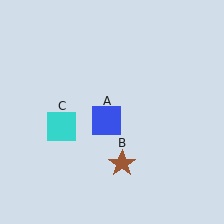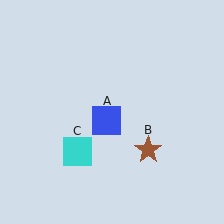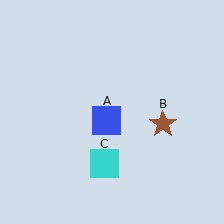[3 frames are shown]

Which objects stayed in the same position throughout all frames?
Blue square (object A) remained stationary.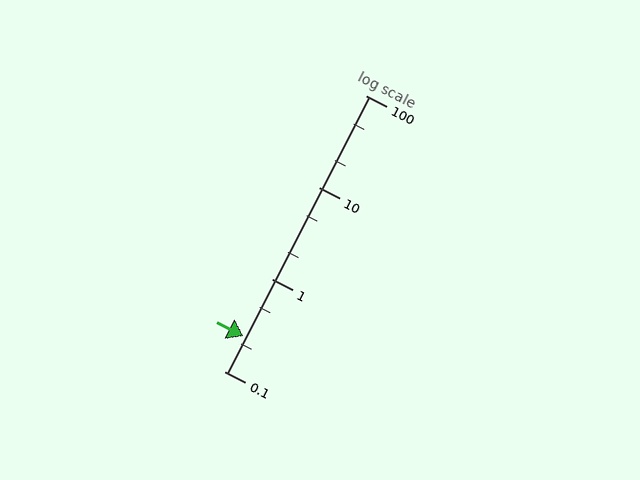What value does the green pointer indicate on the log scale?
The pointer indicates approximately 0.24.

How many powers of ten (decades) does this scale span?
The scale spans 3 decades, from 0.1 to 100.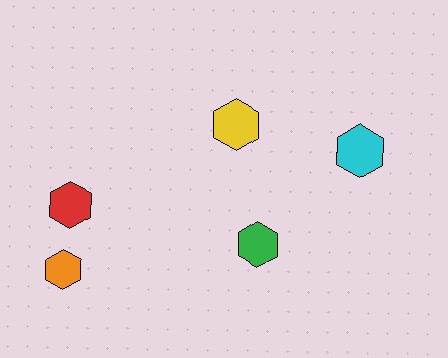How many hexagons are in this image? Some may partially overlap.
There are 5 hexagons.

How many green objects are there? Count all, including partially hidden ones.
There is 1 green object.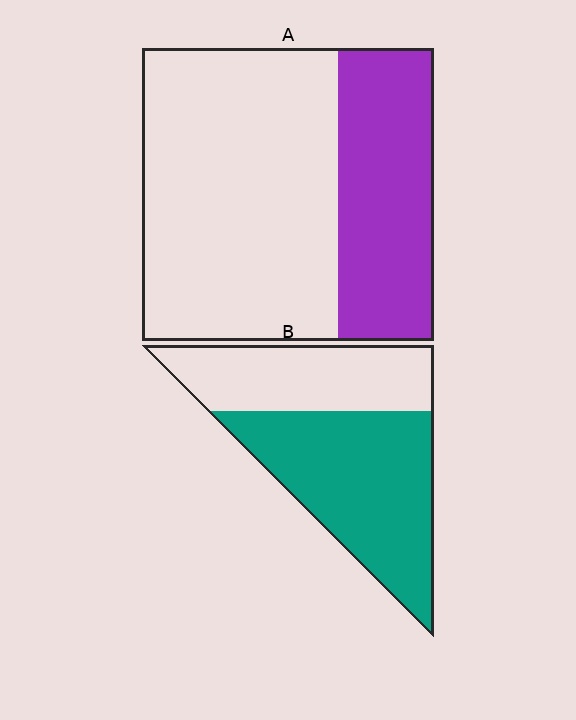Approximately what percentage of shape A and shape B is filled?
A is approximately 35% and B is approximately 60%.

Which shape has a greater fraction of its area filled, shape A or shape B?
Shape B.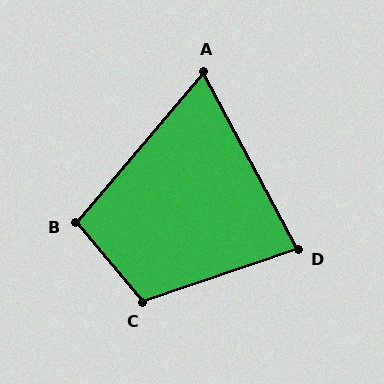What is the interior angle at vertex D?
Approximately 81 degrees (acute).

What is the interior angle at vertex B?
Approximately 99 degrees (obtuse).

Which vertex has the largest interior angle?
C, at approximately 112 degrees.